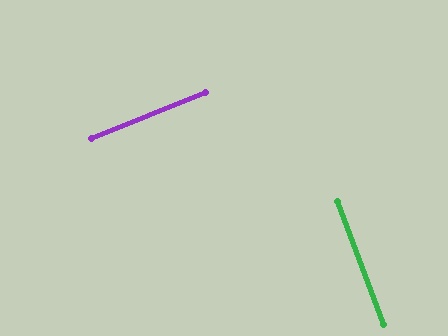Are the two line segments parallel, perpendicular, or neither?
Perpendicular — they meet at approximately 88°.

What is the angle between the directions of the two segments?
Approximately 88 degrees.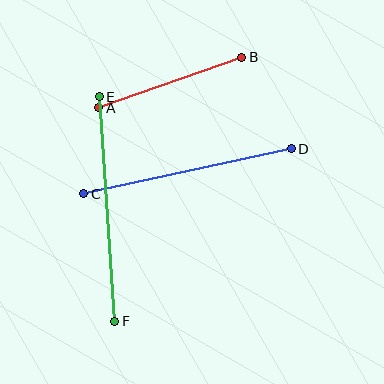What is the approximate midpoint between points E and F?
The midpoint is at approximately (107, 209) pixels.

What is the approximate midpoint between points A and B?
The midpoint is at approximately (170, 83) pixels.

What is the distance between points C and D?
The distance is approximately 213 pixels.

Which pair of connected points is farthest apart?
Points E and F are farthest apart.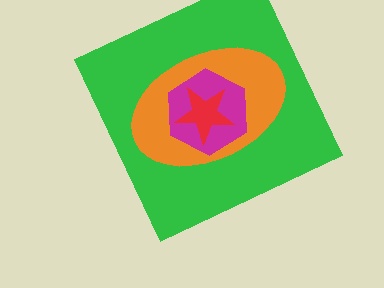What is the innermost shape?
The red star.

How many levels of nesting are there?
4.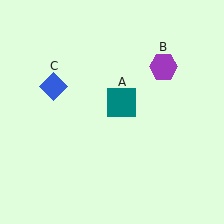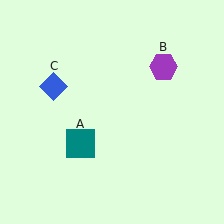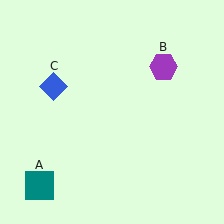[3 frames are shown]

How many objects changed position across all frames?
1 object changed position: teal square (object A).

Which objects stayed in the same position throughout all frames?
Purple hexagon (object B) and blue diamond (object C) remained stationary.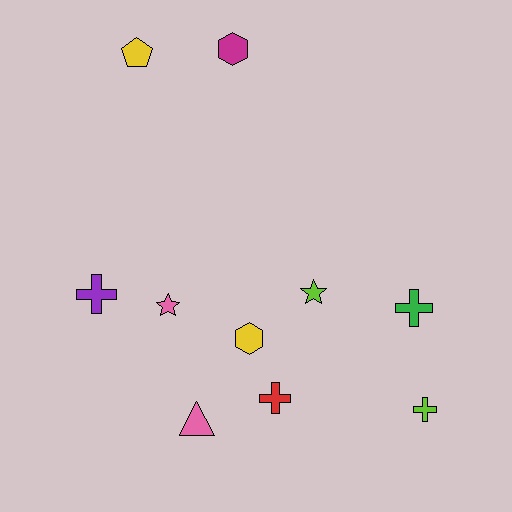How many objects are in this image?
There are 10 objects.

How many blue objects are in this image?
There are no blue objects.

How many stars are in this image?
There are 2 stars.